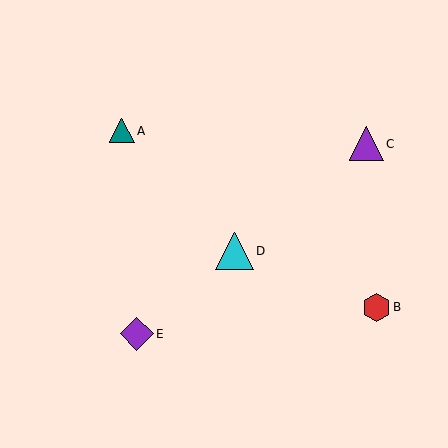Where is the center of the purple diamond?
The center of the purple diamond is at (137, 334).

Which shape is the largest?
The cyan triangle (labeled D) is the largest.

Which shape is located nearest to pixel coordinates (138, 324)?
The purple diamond (labeled E) at (137, 334) is nearest to that location.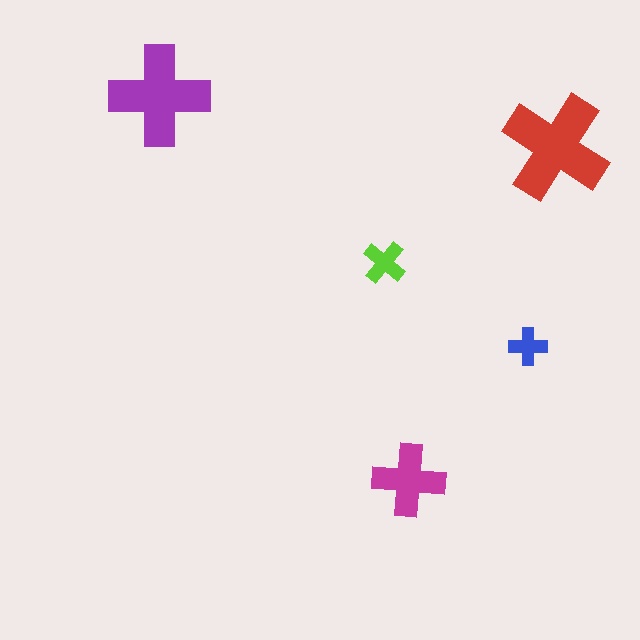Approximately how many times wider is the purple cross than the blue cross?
About 2.5 times wider.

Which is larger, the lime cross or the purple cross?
The purple one.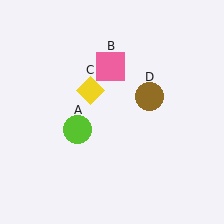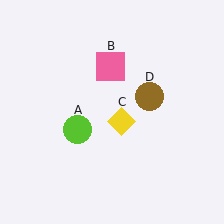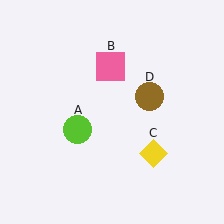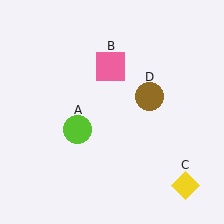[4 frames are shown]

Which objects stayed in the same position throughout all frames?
Lime circle (object A) and pink square (object B) and brown circle (object D) remained stationary.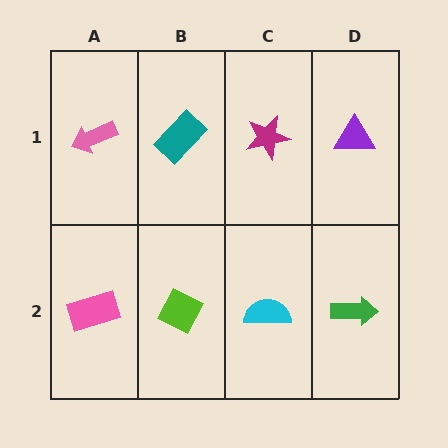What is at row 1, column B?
A teal rectangle.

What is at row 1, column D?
A purple triangle.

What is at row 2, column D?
A green arrow.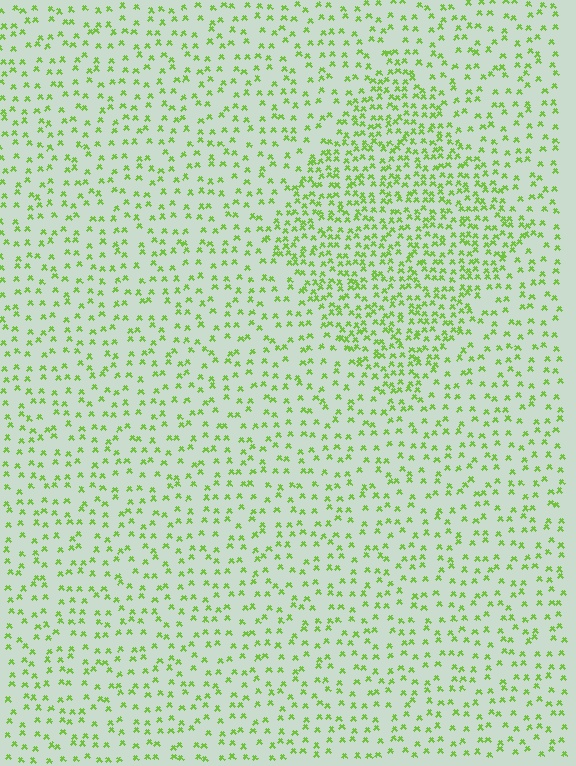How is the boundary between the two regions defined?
The boundary is defined by a change in element density (approximately 2.0x ratio). All elements are the same color, size, and shape.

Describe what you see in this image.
The image contains small lime elements arranged at two different densities. A diamond-shaped region is visible where the elements are more densely packed than the surrounding area.